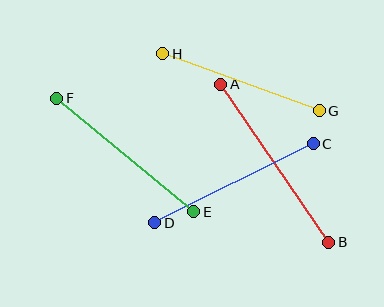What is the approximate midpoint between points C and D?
The midpoint is at approximately (234, 183) pixels.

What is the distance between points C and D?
The distance is approximately 177 pixels.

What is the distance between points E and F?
The distance is approximately 178 pixels.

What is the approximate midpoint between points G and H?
The midpoint is at approximately (241, 82) pixels.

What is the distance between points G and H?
The distance is approximately 166 pixels.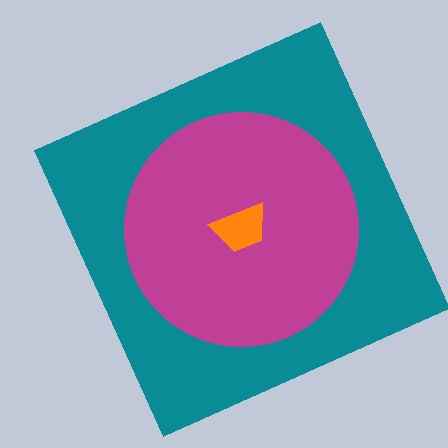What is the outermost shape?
The teal square.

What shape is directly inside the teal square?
The magenta circle.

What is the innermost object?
The orange trapezoid.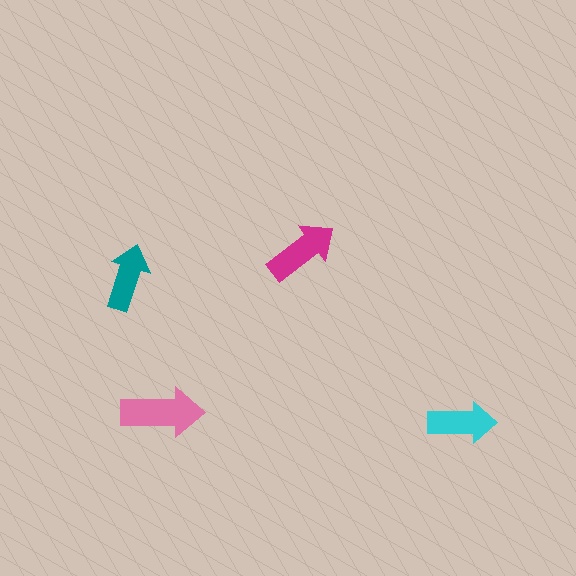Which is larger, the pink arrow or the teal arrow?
The pink one.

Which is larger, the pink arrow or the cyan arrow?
The pink one.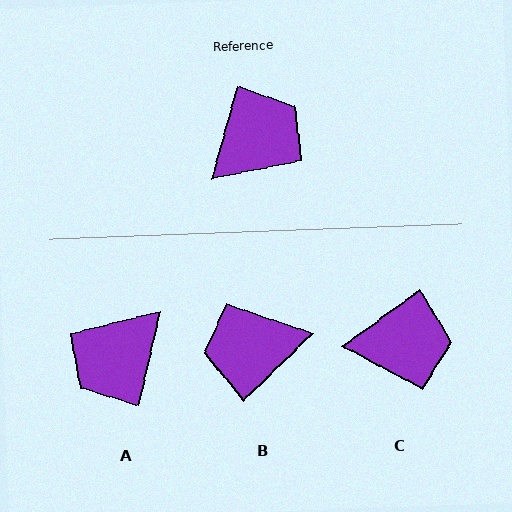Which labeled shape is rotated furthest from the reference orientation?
A, about 177 degrees away.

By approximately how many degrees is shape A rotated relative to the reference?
Approximately 177 degrees clockwise.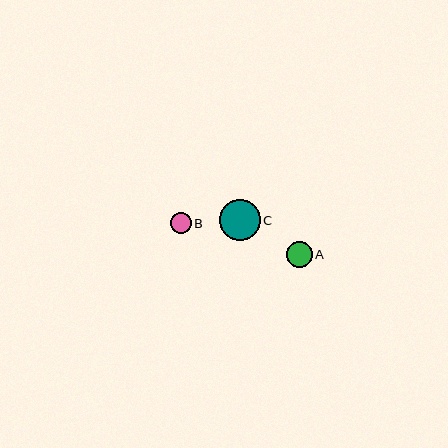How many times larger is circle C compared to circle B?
Circle C is approximately 1.9 times the size of circle B.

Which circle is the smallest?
Circle B is the smallest with a size of approximately 21 pixels.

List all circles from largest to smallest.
From largest to smallest: C, A, B.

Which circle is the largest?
Circle C is the largest with a size of approximately 41 pixels.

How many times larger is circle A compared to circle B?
Circle A is approximately 1.2 times the size of circle B.